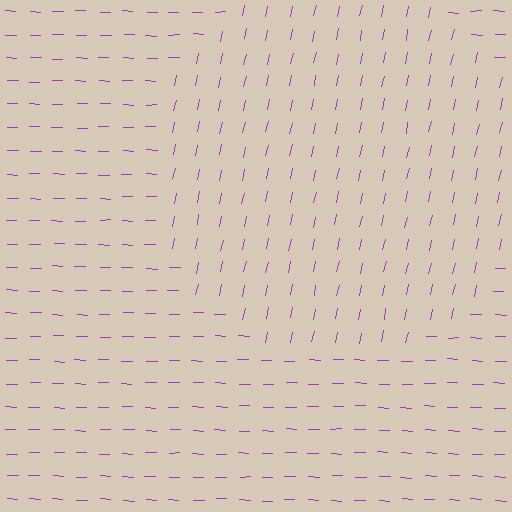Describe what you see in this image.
The image is filled with small purple line segments. A circle region in the image has lines oriented differently from the surrounding lines, creating a visible texture boundary.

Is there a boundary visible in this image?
Yes, there is a texture boundary formed by a change in line orientation.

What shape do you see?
I see a circle.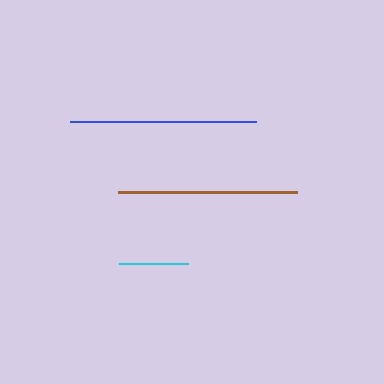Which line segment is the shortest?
The cyan line is the shortest at approximately 68 pixels.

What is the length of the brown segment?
The brown segment is approximately 179 pixels long.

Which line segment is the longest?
The blue line is the longest at approximately 186 pixels.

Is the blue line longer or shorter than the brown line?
The blue line is longer than the brown line.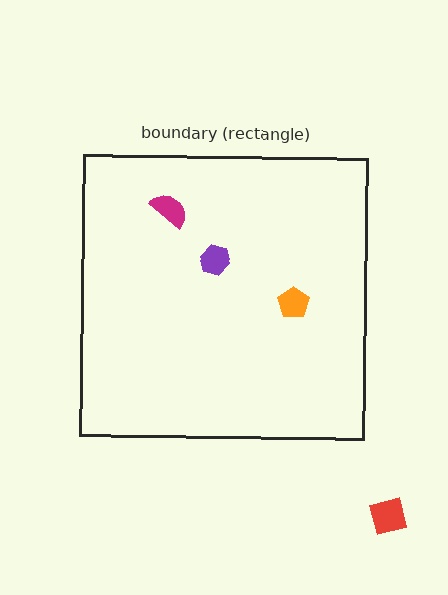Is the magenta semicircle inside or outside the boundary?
Inside.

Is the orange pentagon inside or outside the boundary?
Inside.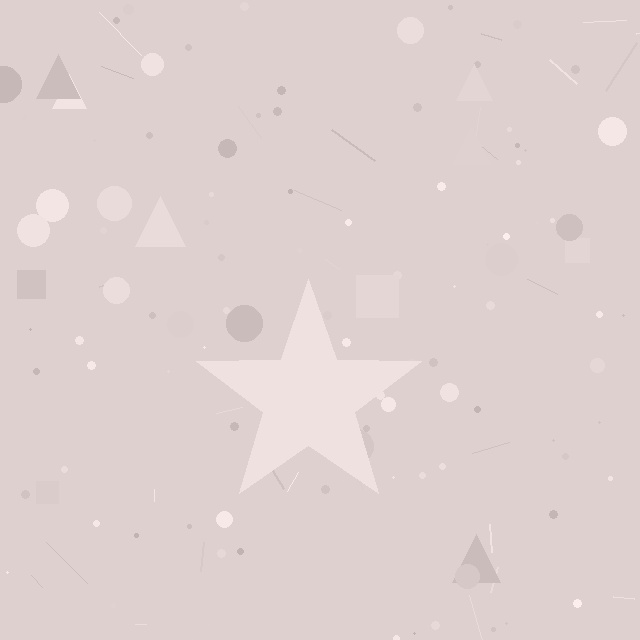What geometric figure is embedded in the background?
A star is embedded in the background.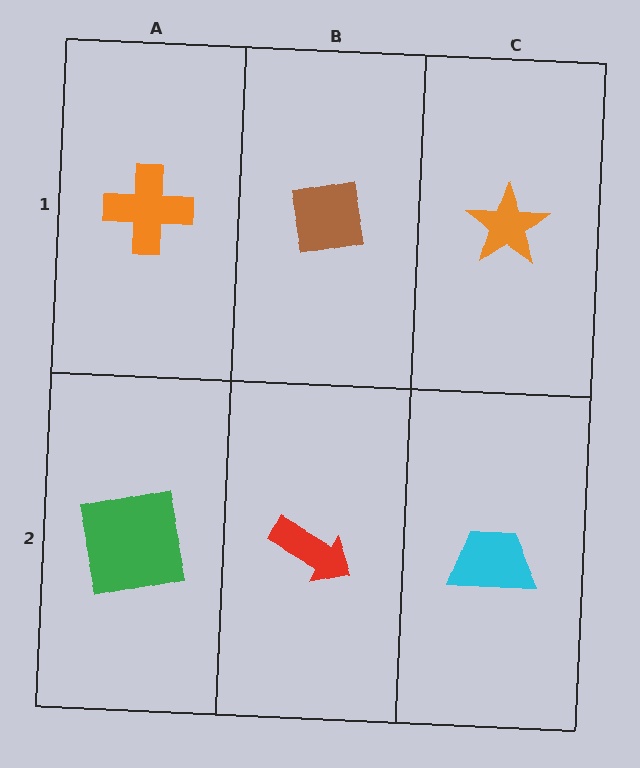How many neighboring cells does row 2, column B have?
3.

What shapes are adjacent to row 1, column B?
A red arrow (row 2, column B), an orange cross (row 1, column A), an orange star (row 1, column C).